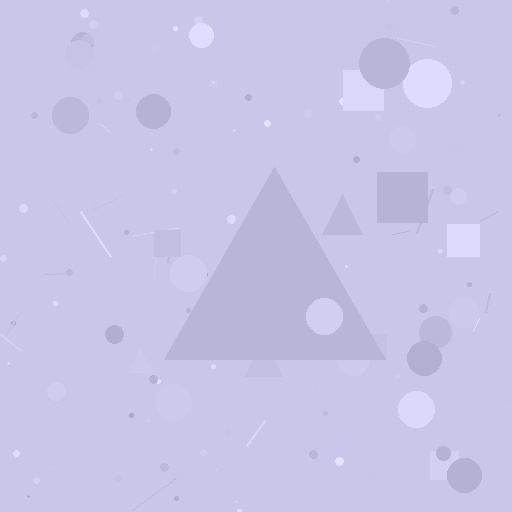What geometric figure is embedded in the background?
A triangle is embedded in the background.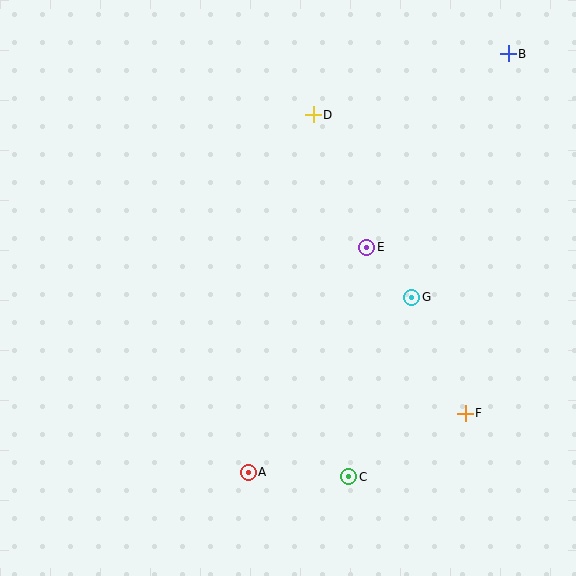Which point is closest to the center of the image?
Point E at (367, 247) is closest to the center.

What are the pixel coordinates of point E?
Point E is at (367, 247).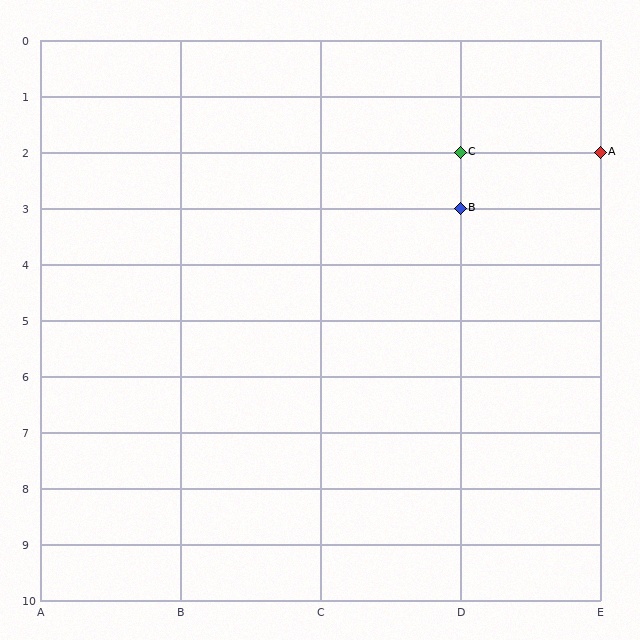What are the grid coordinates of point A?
Point A is at grid coordinates (E, 2).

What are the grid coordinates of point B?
Point B is at grid coordinates (D, 3).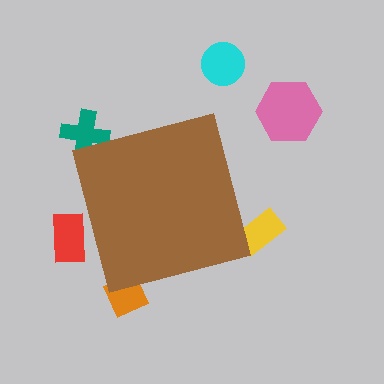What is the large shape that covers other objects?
A brown square.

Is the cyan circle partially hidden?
No, the cyan circle is fully visible.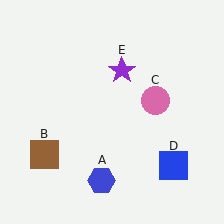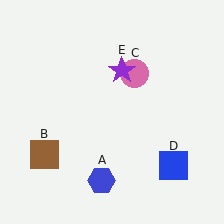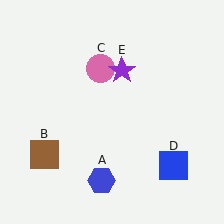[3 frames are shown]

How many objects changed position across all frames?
1 object changed position: pink circle (object C).